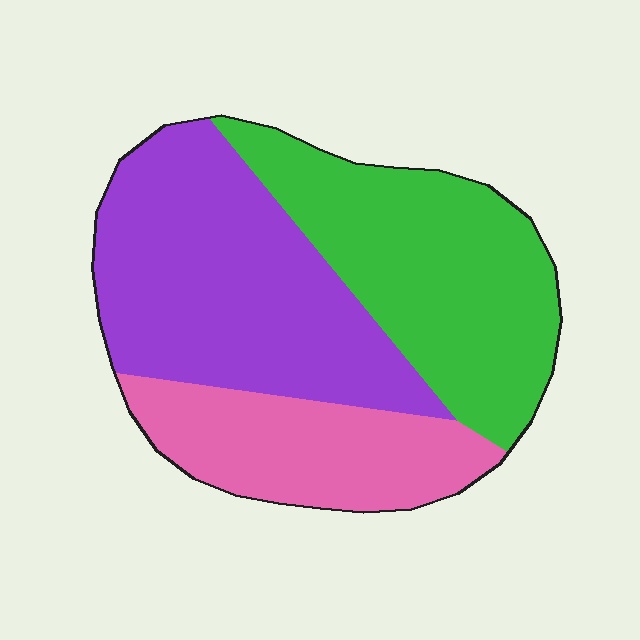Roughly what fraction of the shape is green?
Green covers about 35% of the shape.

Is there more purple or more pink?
Purple.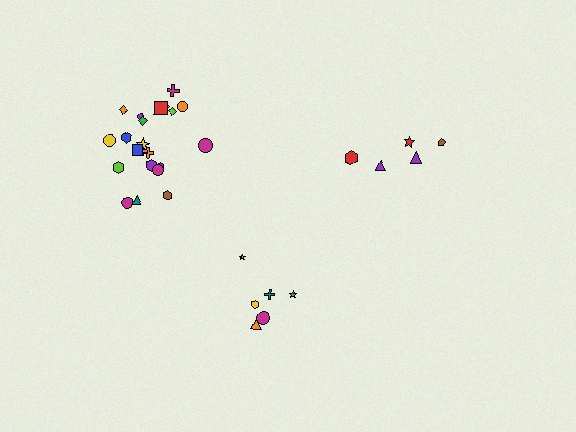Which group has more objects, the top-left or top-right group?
The top-left group.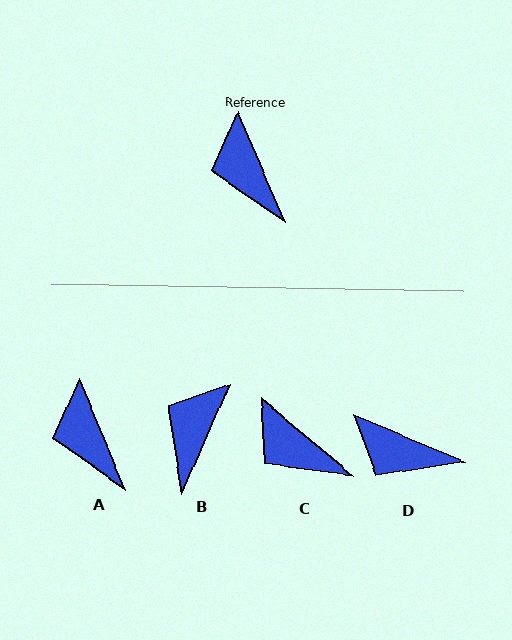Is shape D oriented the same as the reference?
No, it is off by about 44 degrees.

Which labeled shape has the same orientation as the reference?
A.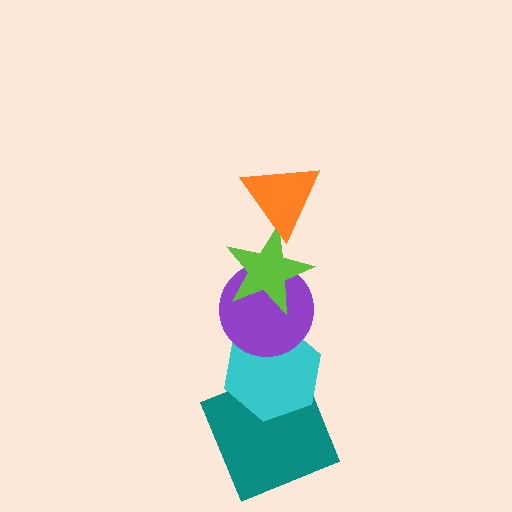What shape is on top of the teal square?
The cyan hexagon is on top of the teal square.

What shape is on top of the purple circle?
The lime star is on top of the purple circle.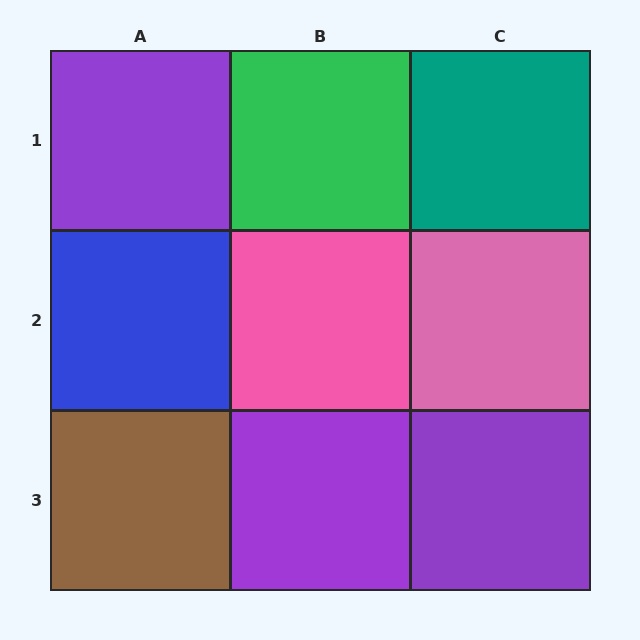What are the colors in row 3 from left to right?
Brown, purple, purple.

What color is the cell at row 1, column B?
Green.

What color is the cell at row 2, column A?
Blue.